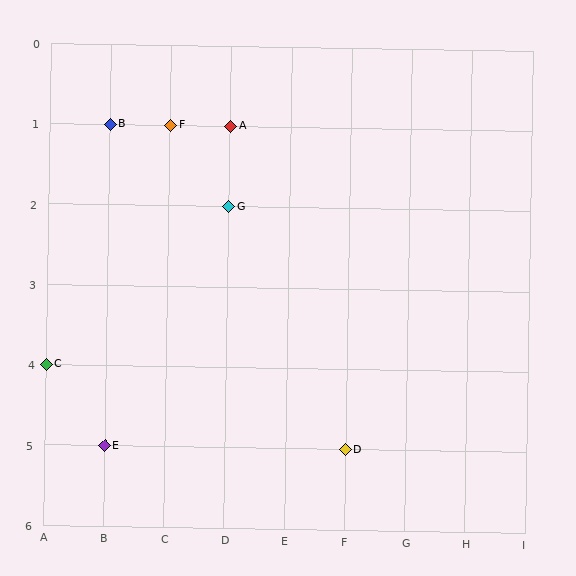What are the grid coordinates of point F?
Point F is at grid coordinates (C, 1).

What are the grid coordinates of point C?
Point C is at grid coordinates (A, 4).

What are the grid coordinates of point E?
Point E is at grid coordinates (B, 5).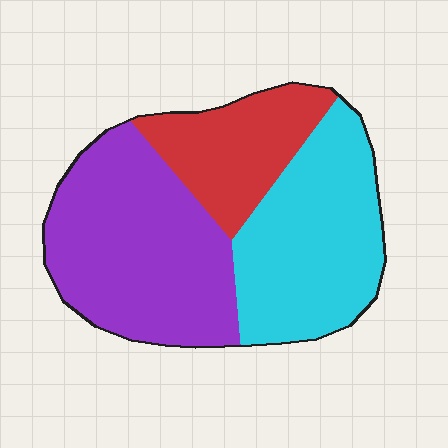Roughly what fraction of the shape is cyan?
Cyan covers about 35% of the shape.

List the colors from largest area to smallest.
From largest to smallest: purple, cyan, red.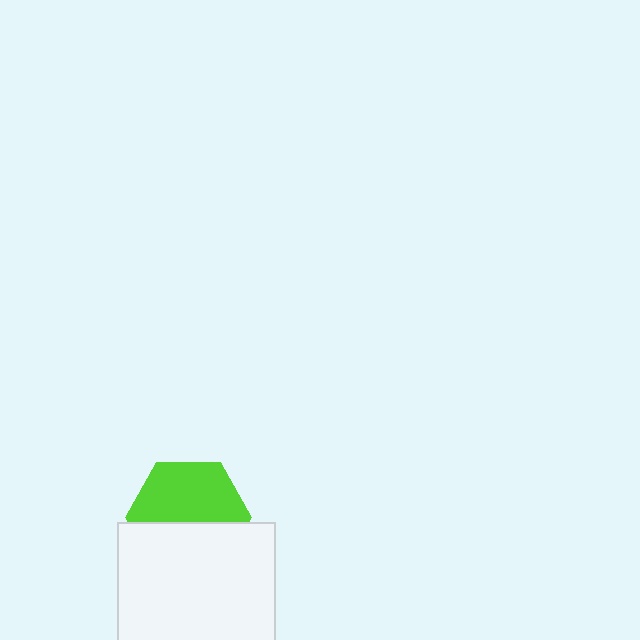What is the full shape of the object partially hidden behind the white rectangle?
The partially hidden object is a lime hexagon.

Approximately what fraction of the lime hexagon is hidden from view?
Roughly 45% of the lime hexagon is hidden behind the white rectangle.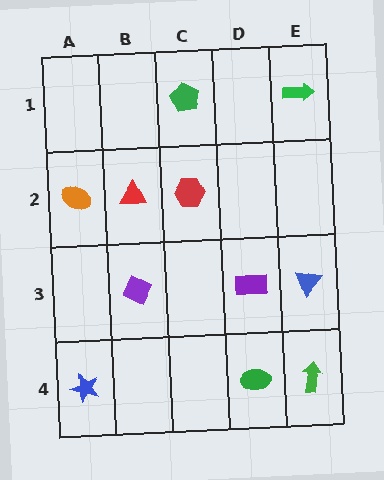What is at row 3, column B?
A purple diamond.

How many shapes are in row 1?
2 shapes.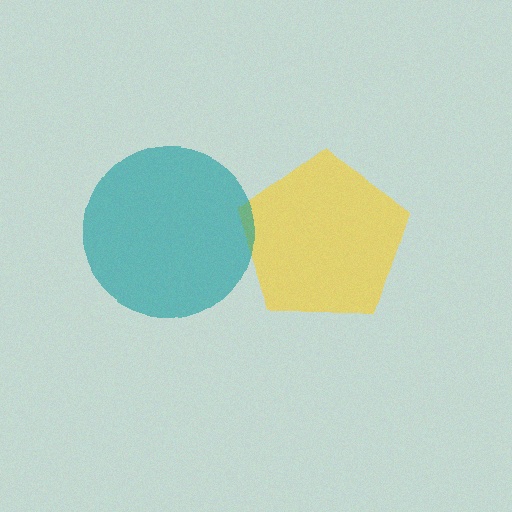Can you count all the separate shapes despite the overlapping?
Yes, there are 2 separate shapes.